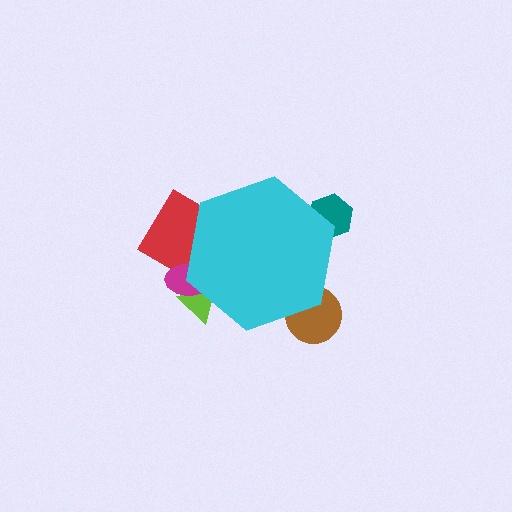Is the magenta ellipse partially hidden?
Yes, the magenta ellipse is partially hidden behind the cyan hexagon.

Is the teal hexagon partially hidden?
Yes, the teal hexagon is partially hidden behind the cyan hexagon.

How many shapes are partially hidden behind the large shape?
5 shapes are partially hidden.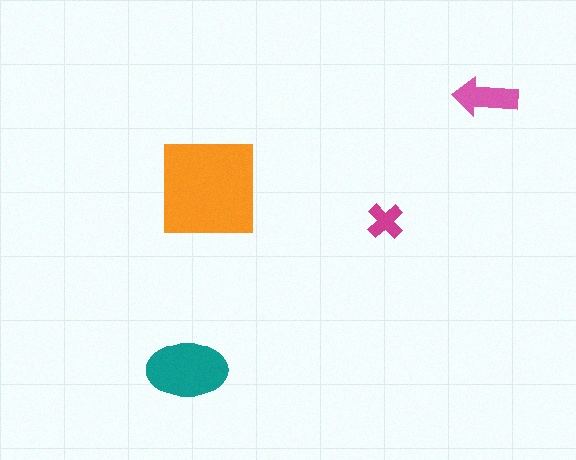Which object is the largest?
The orange square.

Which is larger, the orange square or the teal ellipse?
The orange square.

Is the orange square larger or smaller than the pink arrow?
Larger.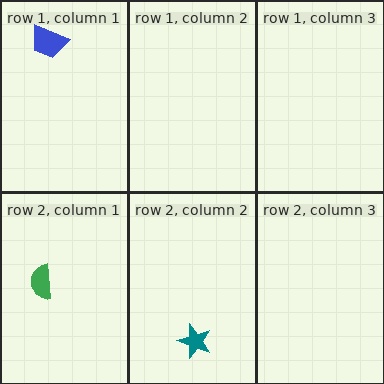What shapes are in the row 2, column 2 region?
The teal star.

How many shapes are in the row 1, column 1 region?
1.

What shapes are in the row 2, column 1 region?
The green semicircle.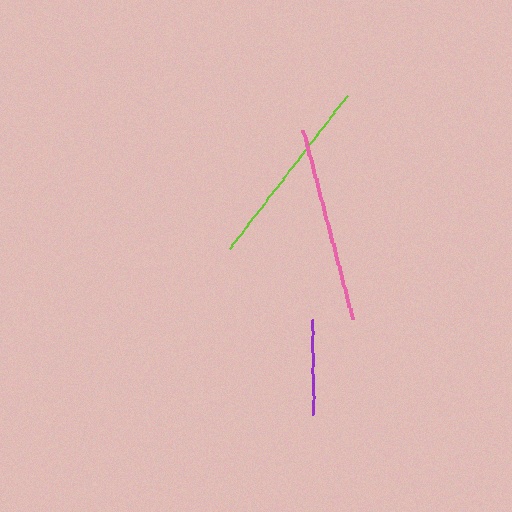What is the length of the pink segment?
The pink segment is approximately 196 pixels long.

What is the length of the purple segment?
The purple segment is approximately 95 pixels long.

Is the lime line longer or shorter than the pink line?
The pink line is longer than the lime line.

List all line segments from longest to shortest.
From longest to shortest: pink, lime, purple.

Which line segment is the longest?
The pink line is the longest at approximately 196 pixels.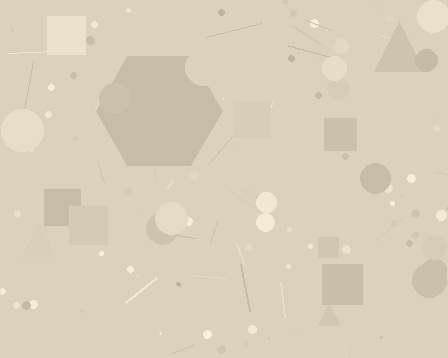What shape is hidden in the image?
A hexagon is hidden in the image.